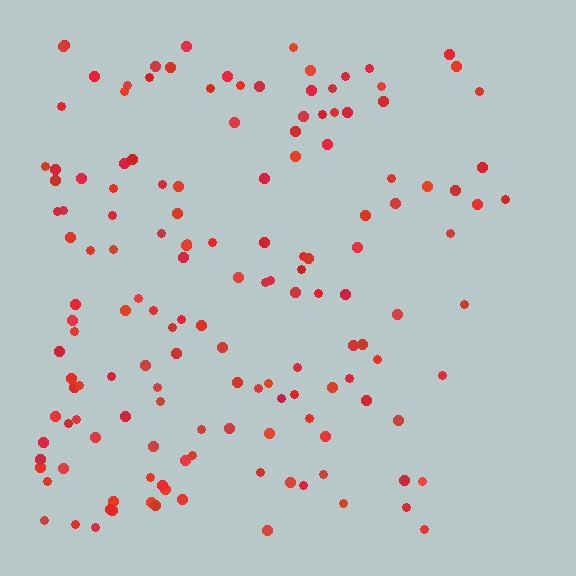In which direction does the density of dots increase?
From right to left, with the left side densest.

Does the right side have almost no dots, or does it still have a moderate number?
Still a moderate number, just noticeably fewer than the left.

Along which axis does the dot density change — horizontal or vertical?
Horizontal.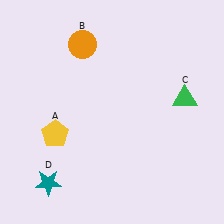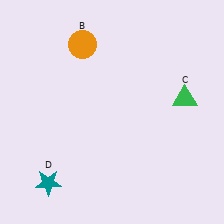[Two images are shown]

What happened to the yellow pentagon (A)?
The yellow pentagon (A) was removed in Image 2. It was in the bottom-left area of Image 1.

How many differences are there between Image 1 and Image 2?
There is 1 difference between the two images.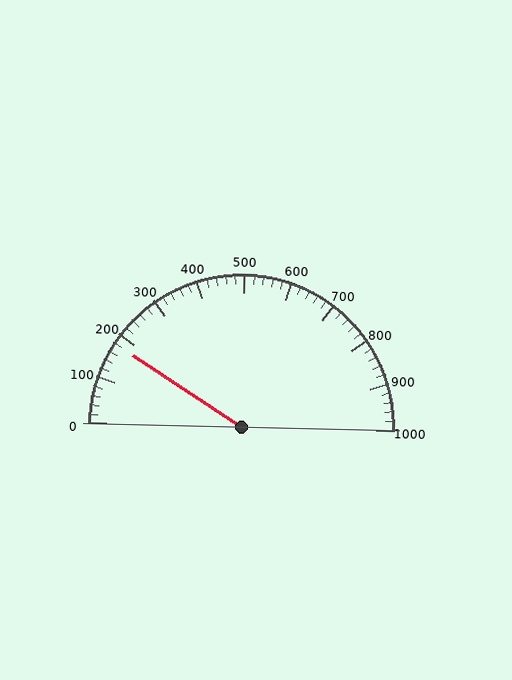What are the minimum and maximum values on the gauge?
The gauge ranges from 0 to 1000.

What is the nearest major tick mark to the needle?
The nearest major tick mark is 200.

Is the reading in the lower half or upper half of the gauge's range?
The reading is in the lower half of the range (0 to 1000).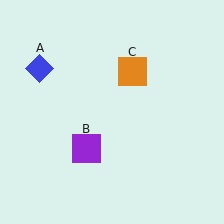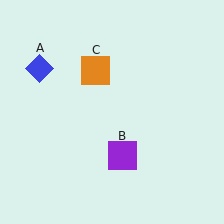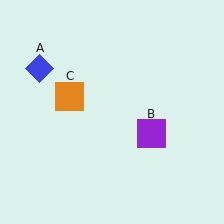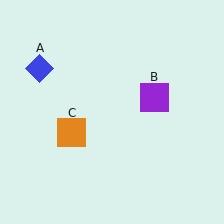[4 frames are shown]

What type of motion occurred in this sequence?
The purple square (object B), orange square (object C) rotated counterclockwise around the center of the scene.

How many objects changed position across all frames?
2 objects changed position: purple square (object B), orange square (object C).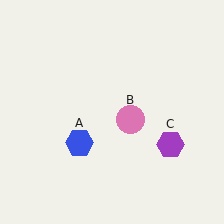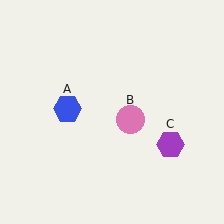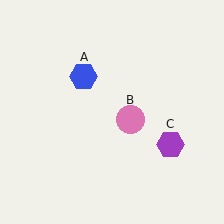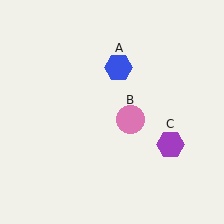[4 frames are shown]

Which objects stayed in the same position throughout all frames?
Pink circle (object B) and purple hexagon (object C) remained stationary.